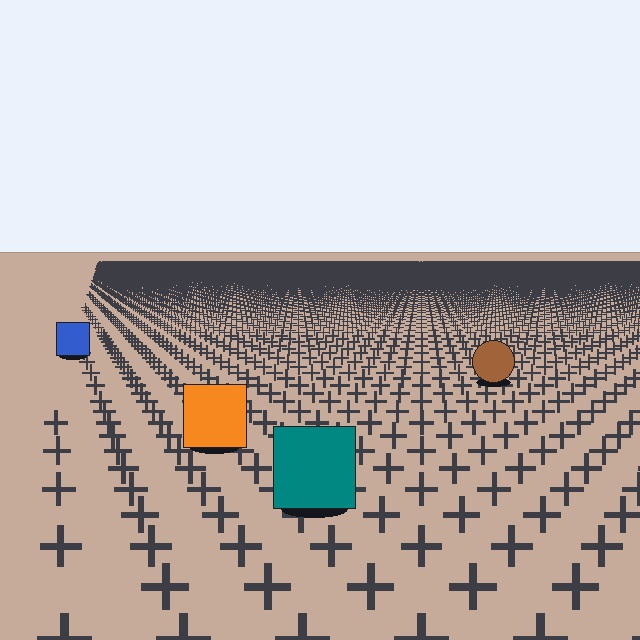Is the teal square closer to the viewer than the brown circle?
Yes. The teal square is closer — you can tell from the texture gradient: the ground texture is coarser near it.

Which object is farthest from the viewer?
The blue square is farthest from the viewer. It appears smaller and the ground texture around it is denser.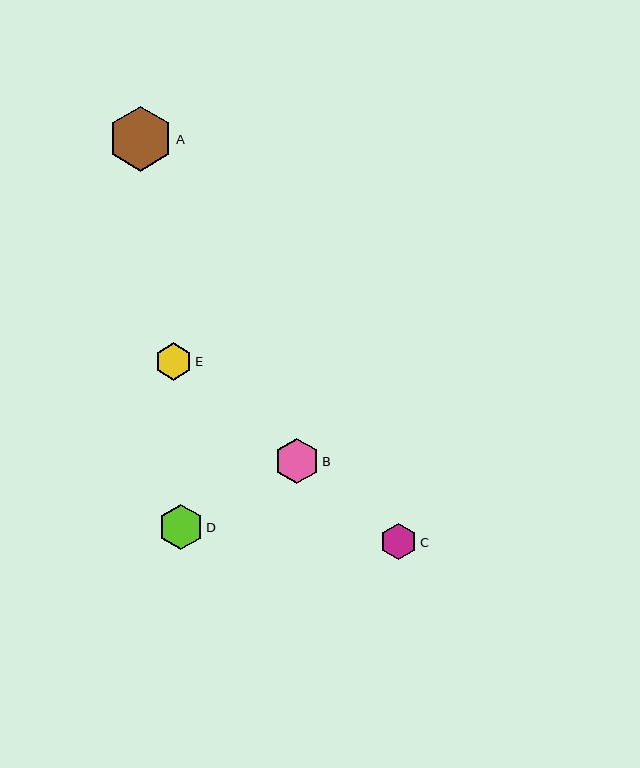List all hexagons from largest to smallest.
From largest to smallest: A, B, D, E, C.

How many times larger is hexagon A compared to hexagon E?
Hexagon A is approximately 1.8 times the size of hexagon E.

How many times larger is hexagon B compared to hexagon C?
Hexagon B is approximately 1.2 times the size of hexagon C.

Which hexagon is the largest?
Hexagon A is the largest with a size of approximately 65 pixels.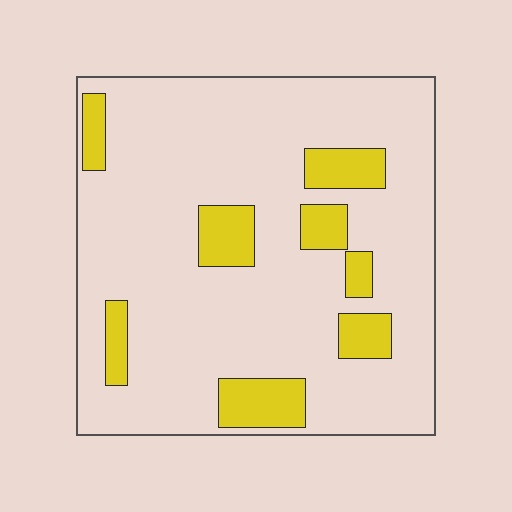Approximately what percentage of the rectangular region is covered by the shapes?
Approximately 15%.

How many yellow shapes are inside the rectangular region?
8.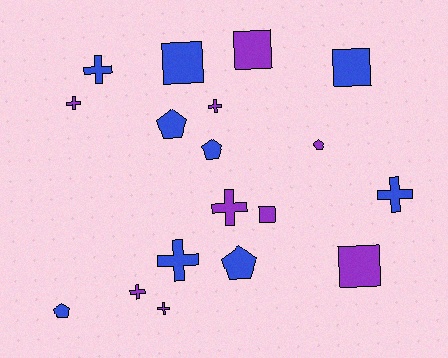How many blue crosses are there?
There are 3 blue crosses.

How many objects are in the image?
There are 18 objects.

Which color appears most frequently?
Purple, with 9 objects.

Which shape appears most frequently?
Cross, with 8 objects.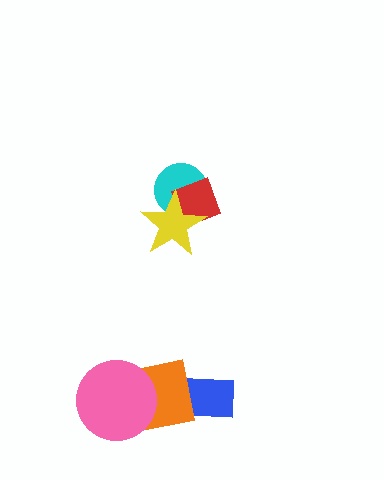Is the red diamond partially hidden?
Yes, it is partially covered by another shape.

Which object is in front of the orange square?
The pink circle is in front of the orange square.